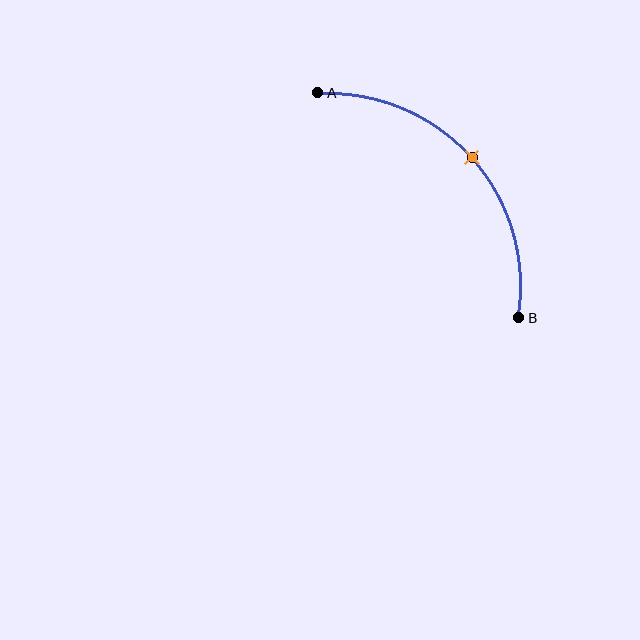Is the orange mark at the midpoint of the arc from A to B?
Yes. The orange mark lies on the arc at equal arc-length from both A and B — it is the arc midpoint.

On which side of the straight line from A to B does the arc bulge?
The arc bulges above and to the right of the straight line connecting A and B.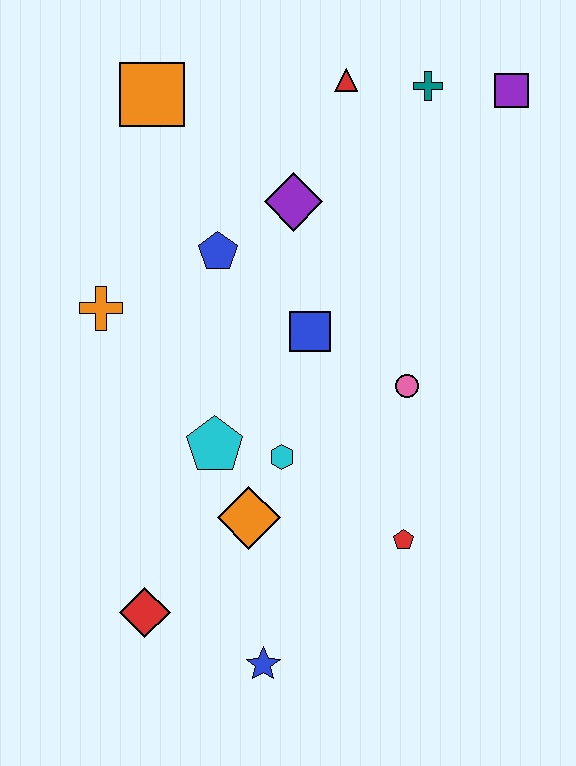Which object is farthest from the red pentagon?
The orange square is farthest from the red pentagon.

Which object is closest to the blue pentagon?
The purple diamond is closest to the blue pentagon.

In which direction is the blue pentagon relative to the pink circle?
The blue pentagon is to the left of the pink circle.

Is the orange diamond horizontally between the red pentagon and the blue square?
No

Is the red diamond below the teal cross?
Yes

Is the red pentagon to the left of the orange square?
No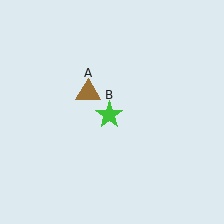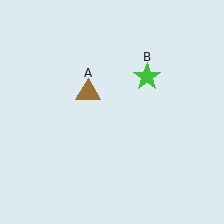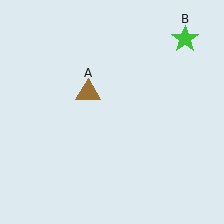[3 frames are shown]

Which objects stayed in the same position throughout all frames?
Brown triangle (object A) remained stationary.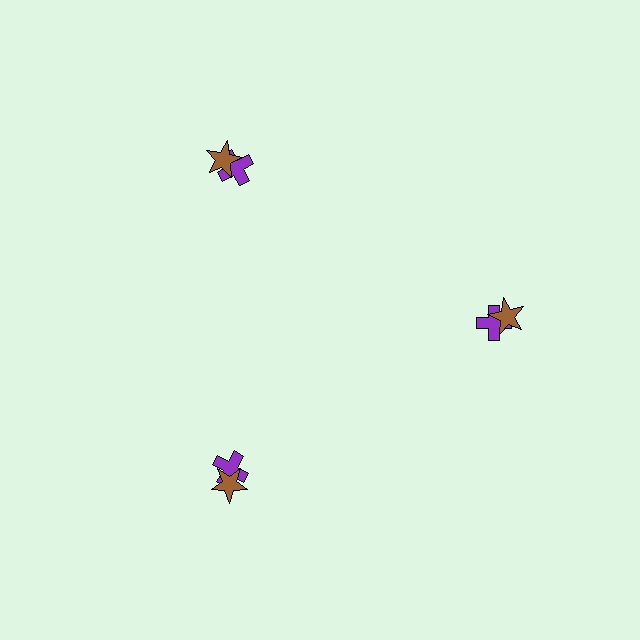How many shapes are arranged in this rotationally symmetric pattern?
There are 6 shapes, arranged in 3 groups of 2.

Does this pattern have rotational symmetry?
Yes, this pattern has 3-fold rotational symmetry. It looks the same after rotating 120 degrees around the center.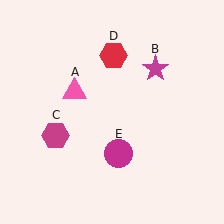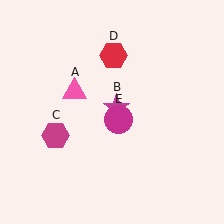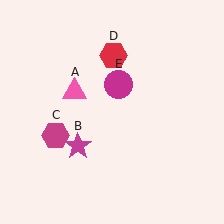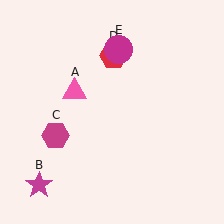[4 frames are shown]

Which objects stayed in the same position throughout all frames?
Pink triangle (object A) and magenta hexagon (object C) and red hexagon (object D) remained stationary.